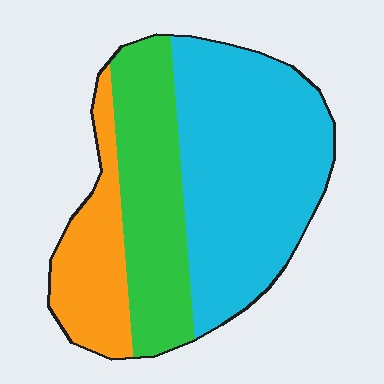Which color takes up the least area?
Orange, at roughly 20%.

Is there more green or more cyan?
Cyan.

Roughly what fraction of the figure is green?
Green covers around 30% of the figure.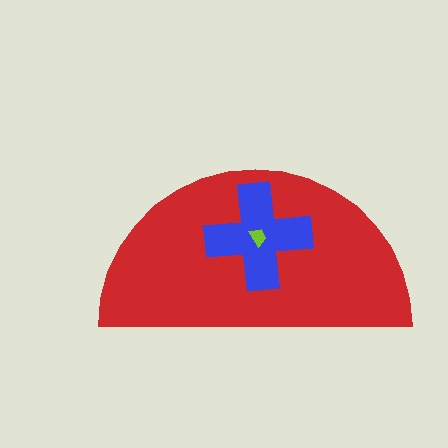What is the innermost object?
The lime trapezoid.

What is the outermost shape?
The red semicircle.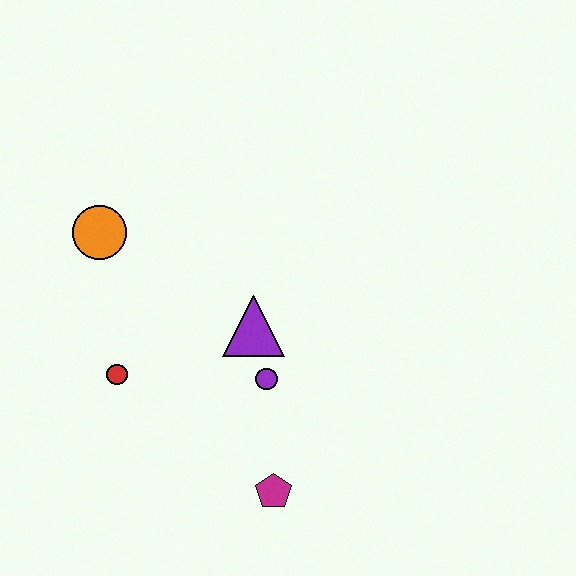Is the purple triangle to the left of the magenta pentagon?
Yes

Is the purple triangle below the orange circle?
Yes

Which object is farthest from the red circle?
The magenta pentagon is farthest from the red circle.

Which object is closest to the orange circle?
The red circle is closest to the orange circle.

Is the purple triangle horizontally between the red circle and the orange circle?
No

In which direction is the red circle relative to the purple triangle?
The red circle is to the left of the purple triangle.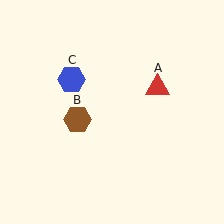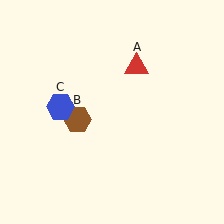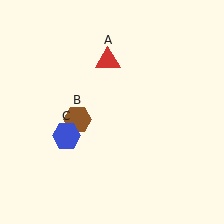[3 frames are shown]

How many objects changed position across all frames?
2 objects changed position: red triangle (object A), blue hexagon (object C).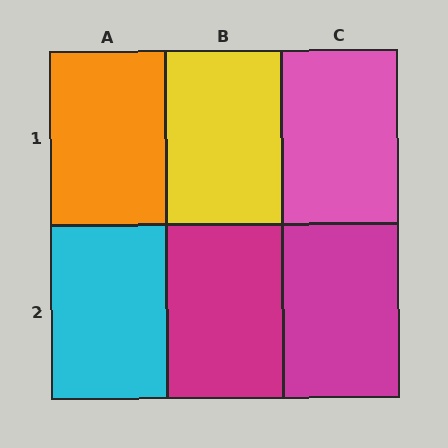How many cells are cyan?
1 cell is cyan.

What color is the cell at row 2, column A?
Cyan.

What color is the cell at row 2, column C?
Magenta.